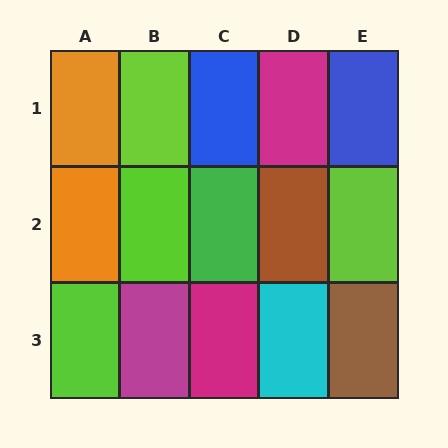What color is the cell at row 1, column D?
Magenta.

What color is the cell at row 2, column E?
Lime.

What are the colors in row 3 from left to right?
Lime, magenta, magenta, cyan, brown.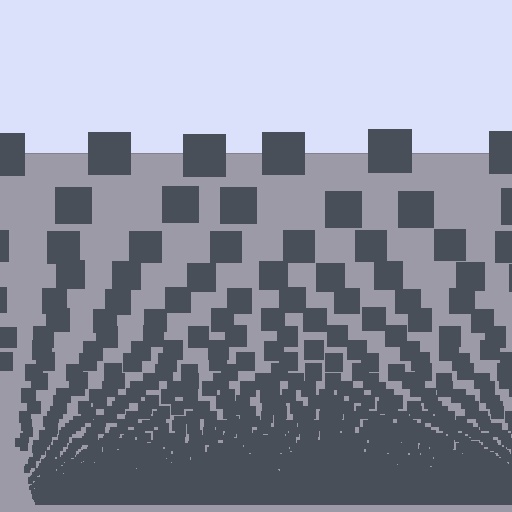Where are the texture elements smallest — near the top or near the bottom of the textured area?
Near the bottom.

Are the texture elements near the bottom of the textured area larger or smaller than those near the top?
Smaller. The gradient is inverted — elements near the bottom are smaller and denser.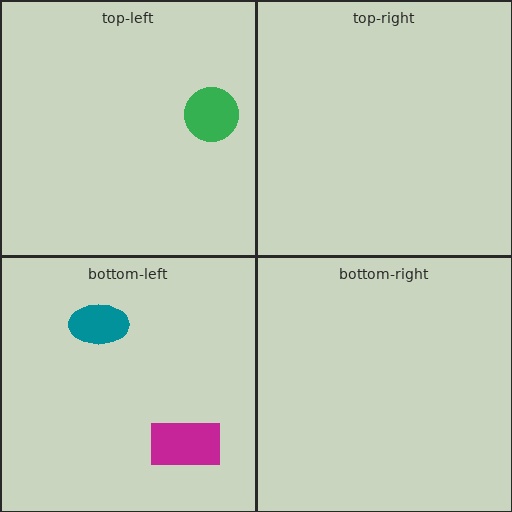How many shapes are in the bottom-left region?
2.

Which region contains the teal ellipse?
The bottom-left region.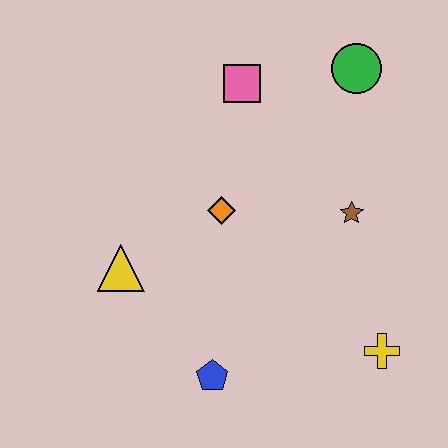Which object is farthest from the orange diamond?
The yellow cross is farthest from the orange diamond.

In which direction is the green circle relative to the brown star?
The green circle is above the brown star.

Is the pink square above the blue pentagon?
Yes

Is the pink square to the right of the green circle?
No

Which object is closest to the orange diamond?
The yellow triangle is closest to the orange diamond.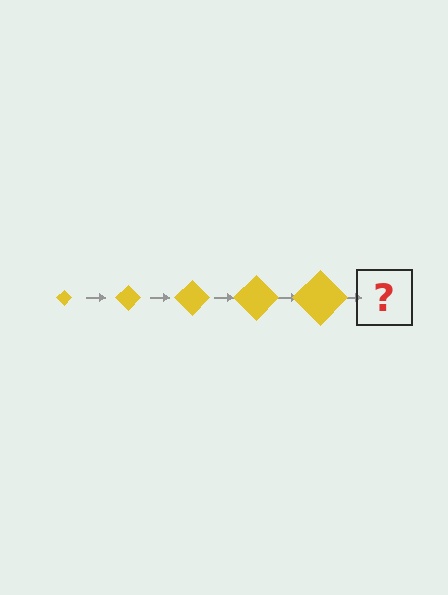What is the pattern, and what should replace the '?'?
The pattern is that the diamond gets progressively larger each step. The '?' should be a yellow diamond, larger than the previous one.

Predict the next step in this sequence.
The next step is a yellow diamond, larger than the previous one.